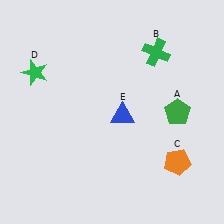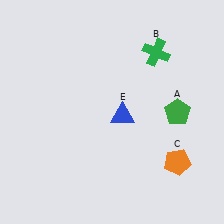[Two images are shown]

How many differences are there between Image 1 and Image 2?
There is 1 difference between the two images.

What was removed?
The green star (D) was removed in Image 2.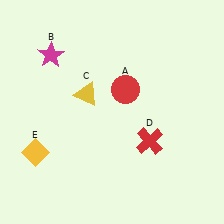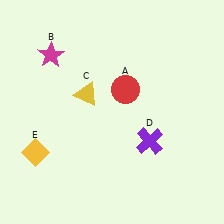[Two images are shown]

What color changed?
The cross (D) changed from red in Image 1 to purple in Image 2.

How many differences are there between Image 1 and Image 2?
There is 1 difference between the two images.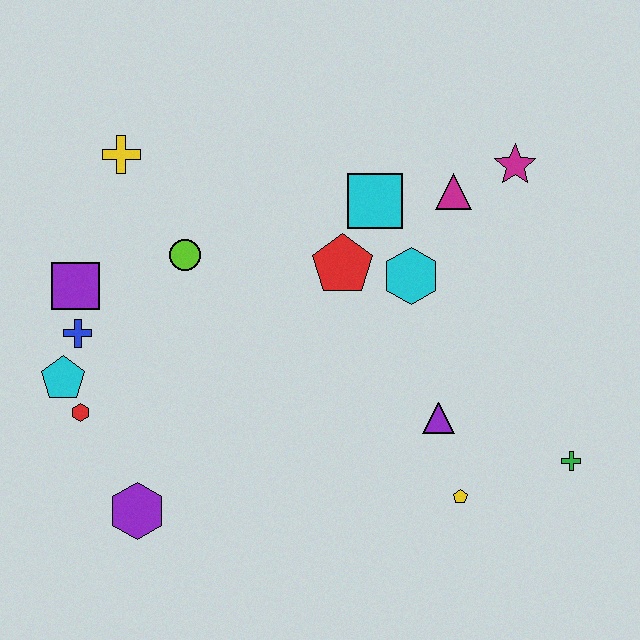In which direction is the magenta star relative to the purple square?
The magenta star is to the right of the purple square.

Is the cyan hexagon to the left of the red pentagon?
No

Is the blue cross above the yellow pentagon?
Yes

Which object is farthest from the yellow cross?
The green cross is farthest from the yellow cross.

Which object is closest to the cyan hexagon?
The red pentagon is closest to the cyan hexagon.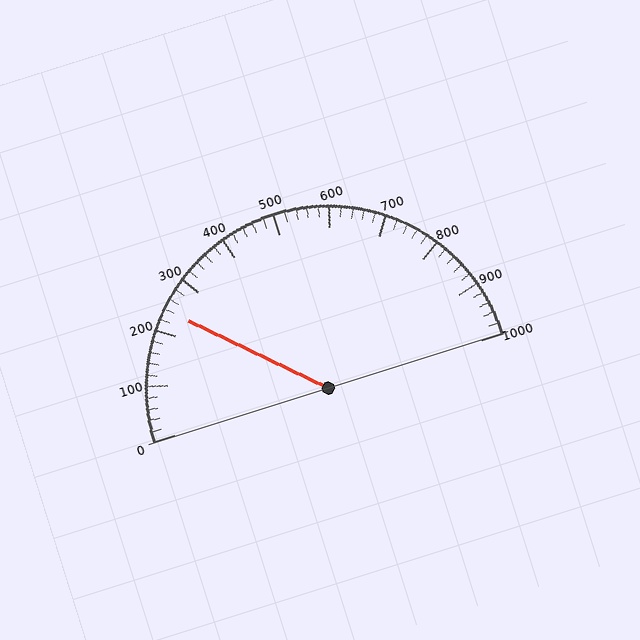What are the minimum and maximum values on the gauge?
The gauge ranges from 0 to 1000.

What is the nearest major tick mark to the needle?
The nearest major tick mark is 200.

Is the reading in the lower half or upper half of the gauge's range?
The reading is in the lower half of the range (0 to 1000).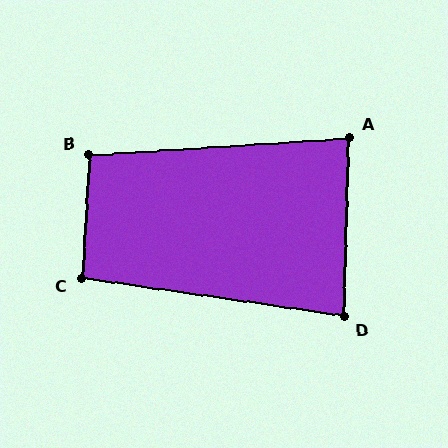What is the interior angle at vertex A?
Approximately 85 degrees (acute).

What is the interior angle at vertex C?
Approximately 95 degrees (obtuse).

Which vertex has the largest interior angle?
B, at approximately 97 degrees.